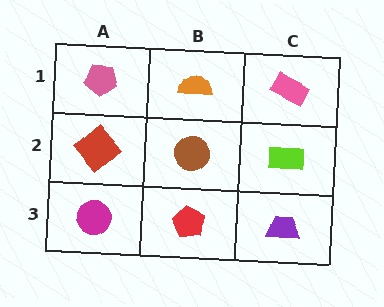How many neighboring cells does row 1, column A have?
2.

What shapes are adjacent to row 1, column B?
A brown circle (row 2, column B), a pink pentagon (row 1, column A), a pink rectangle (row 1, column C).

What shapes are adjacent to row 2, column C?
A pink rectangle (row 1, column C), a purple trapezoid (row 3, column C), a brown circle (row 2, column B).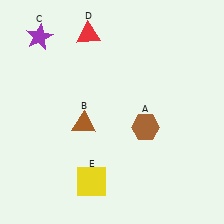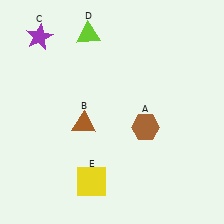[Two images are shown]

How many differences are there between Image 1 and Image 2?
There is 1 difference between the two images.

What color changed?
The triangle (D) changed from red in Image 1 to lime in Image 2.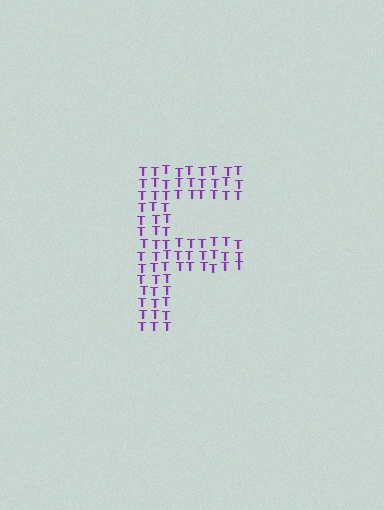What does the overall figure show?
The overall figure shows the letter F.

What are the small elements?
The small elements are letter T's.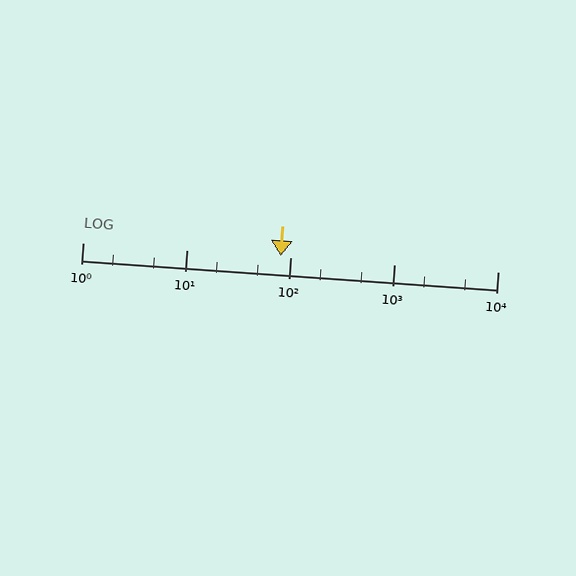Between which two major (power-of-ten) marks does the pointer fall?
The pointer is between 10 and 100.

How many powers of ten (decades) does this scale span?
The scale spans 4 decades, from 1 to 10000.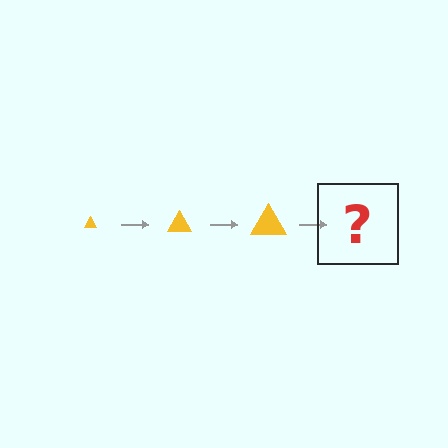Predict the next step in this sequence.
The next step is a yellow triangle, larger than the previous one.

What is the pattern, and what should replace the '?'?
The pattern is that the triangle gets progressively larger each step. The '?' should be a yellow triangle, larger than the previous one.